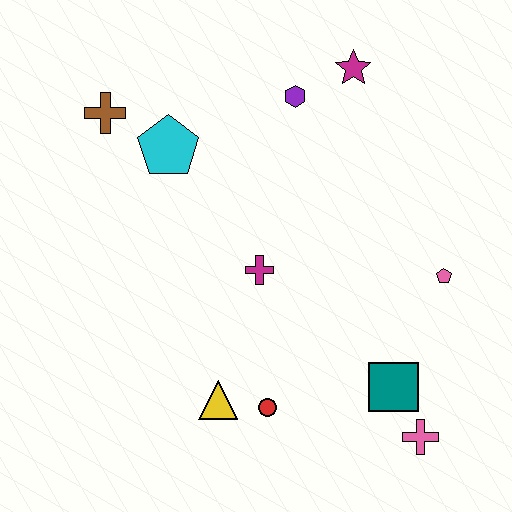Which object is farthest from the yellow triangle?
The magenta star is farthest from the yellow triangle.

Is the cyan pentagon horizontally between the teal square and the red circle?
No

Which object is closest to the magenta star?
The purple hexagon is closest to the magenta star.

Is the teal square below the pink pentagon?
Yes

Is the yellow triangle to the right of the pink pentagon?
No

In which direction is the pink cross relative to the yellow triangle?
The pink cross is to the right of the yellow triangle.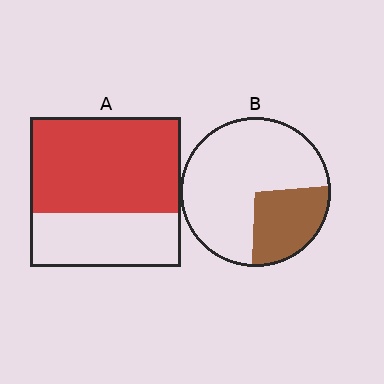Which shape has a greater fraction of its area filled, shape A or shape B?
Shape A.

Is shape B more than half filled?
No.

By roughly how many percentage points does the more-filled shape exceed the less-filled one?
By roughly 35 percentage points (A over B).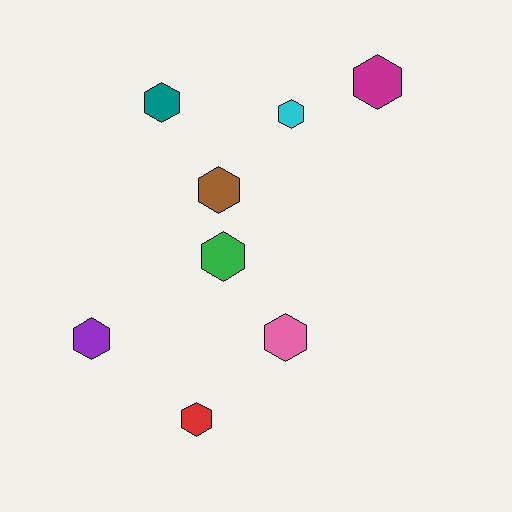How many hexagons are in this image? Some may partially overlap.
There are 8 hexagons.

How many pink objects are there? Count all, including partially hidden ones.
There is 1 pink object.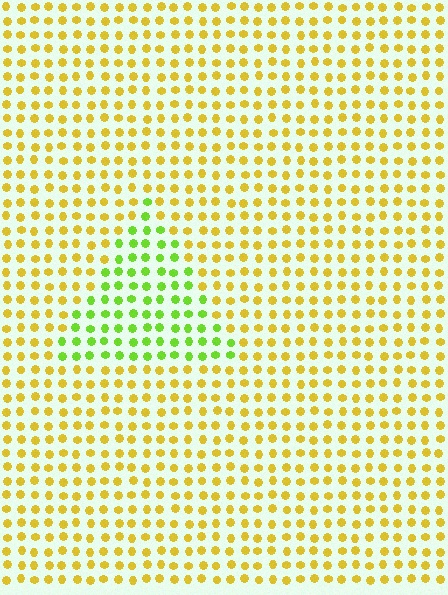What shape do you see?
I see a triangle.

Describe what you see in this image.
The image is filled with small yellow elements in a uniform arrangement. A triangle-shaped region is visible where the elements are tinted to a slightly different hue, forming a subtle color boundary.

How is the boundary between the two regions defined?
The boundary is defined purely by a slight shift in hue (about 48 degrees). Spacing, size, and orientation are identical on both sides.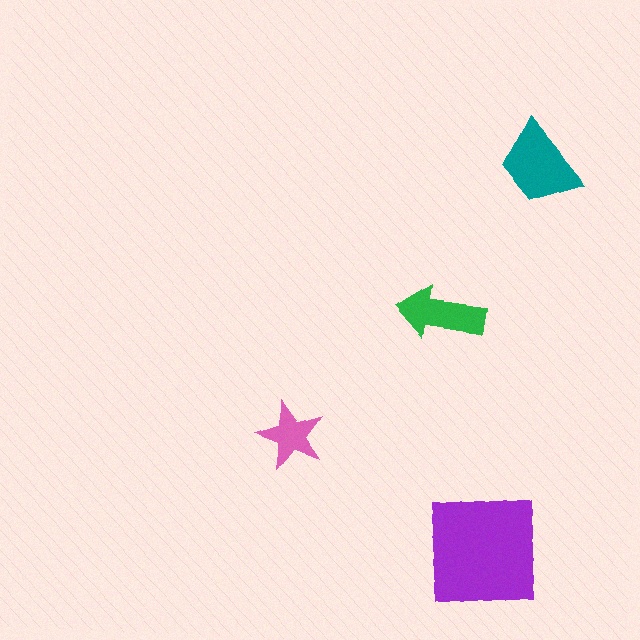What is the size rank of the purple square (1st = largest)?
1st.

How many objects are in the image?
There are 4 objects in the image.